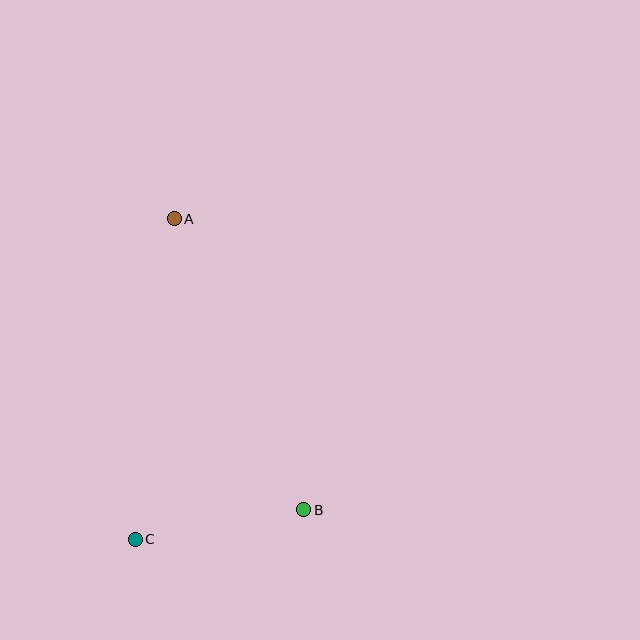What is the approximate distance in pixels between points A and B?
The distance between A and B is approximately 319 pixels.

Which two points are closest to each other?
Points B and C are closest to each other.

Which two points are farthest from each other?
Points A and C are farthest from each other.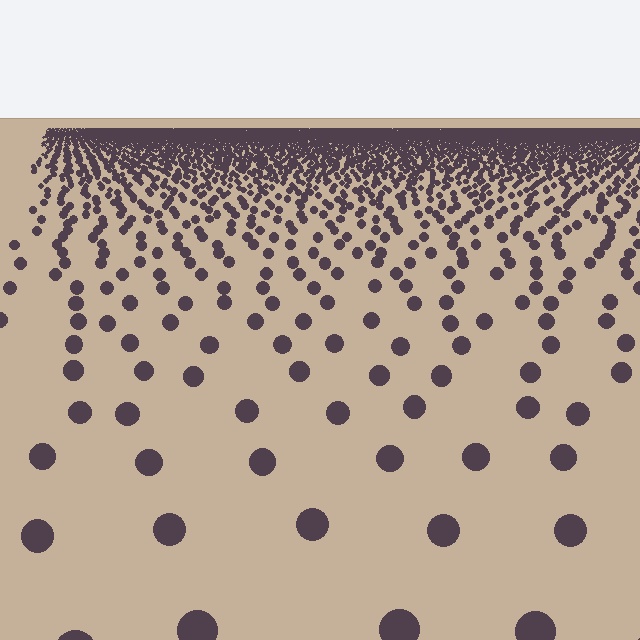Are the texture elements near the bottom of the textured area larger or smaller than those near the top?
Larger. Near the bottom, elements are closer to the viewer and appear at a bigger on-screen size.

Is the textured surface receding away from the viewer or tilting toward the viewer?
The surface is receding away from the viewer. Texture elements get smaller and denser toward the top.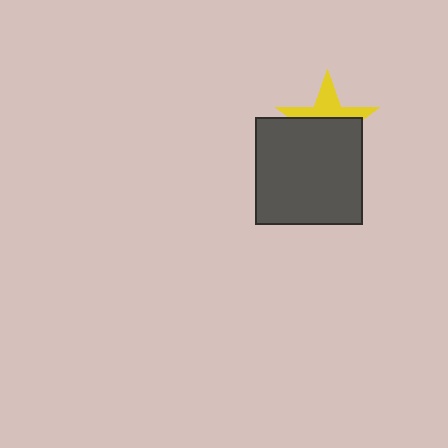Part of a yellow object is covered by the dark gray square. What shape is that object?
It is a star.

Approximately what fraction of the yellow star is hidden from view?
Roughly 59% of the yellow star is hidden behind the dark gray square.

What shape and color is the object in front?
The object in front is a dark gray square.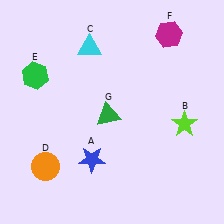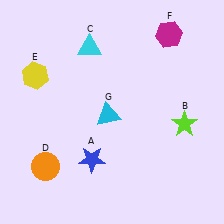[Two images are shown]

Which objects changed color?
E changed from green to yellow. G changed from green to cyan.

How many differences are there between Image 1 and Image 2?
There are 2 differences between the two images.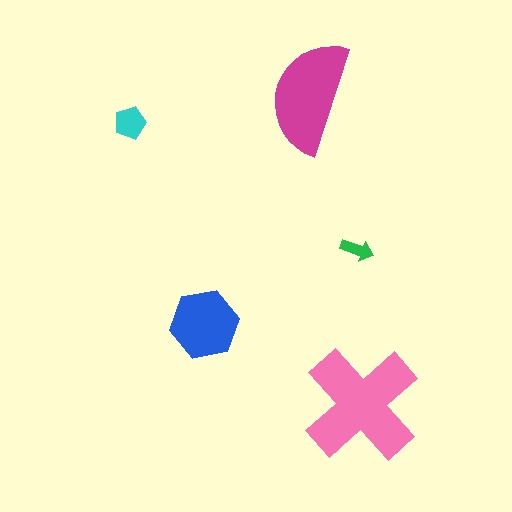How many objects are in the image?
There are 5 objects in the image.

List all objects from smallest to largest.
The green arrow, the cyan pentagon, the blue hexagon, the magenta semicircle, the pink cross.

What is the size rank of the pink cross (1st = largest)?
1st.